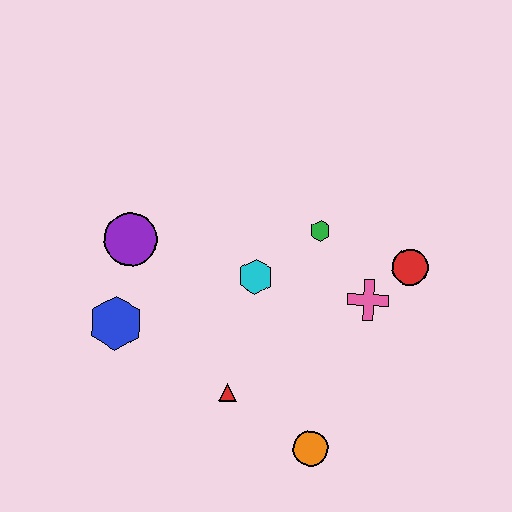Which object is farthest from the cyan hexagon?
The orange circle is farthest from the cyan hexagon.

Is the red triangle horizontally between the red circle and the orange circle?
No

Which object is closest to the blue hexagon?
The purple circle is closest to the blue hexagon.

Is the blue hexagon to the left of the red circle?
Yes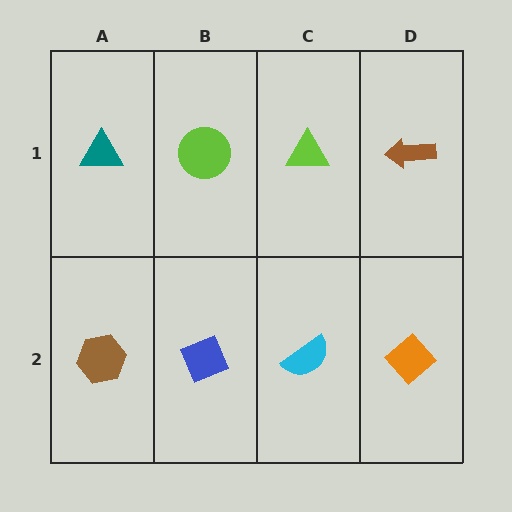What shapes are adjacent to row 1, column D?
An orange diamond (row 2, column D), a lime triangle (row 1, column C).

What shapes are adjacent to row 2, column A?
A teal triangle (row 1, column A), a blue diamond (row 2, column B).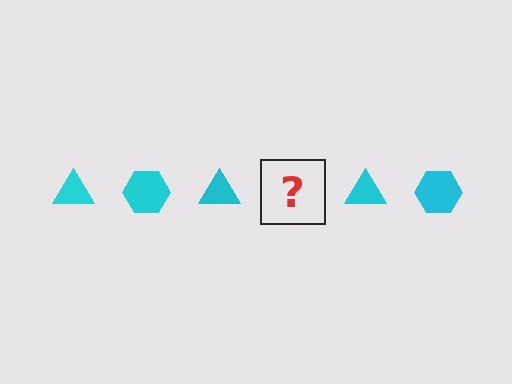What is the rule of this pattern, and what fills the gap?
The rule is that the pattern cycles through triangle, hexagon shapes in cyan. The gap should be filled with a cyan hexagon.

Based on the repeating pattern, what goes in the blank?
The blank should be a cyan hexagon.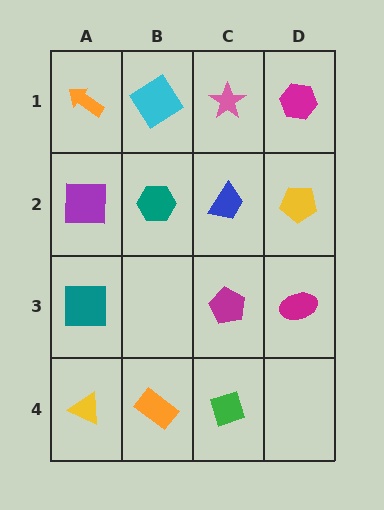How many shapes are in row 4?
3 shapes.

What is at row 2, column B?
A teal hexagon.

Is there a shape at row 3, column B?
No, that cell is empty.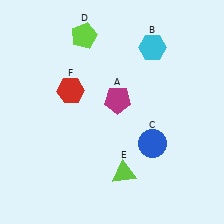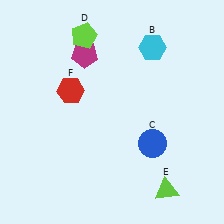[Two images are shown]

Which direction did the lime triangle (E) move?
The lime triangle (E) moved right.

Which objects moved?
The objects that moved are: the magenta pentagon (A), the lime triangle (E).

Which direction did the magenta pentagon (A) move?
The magenta pentagon (A) moved up.